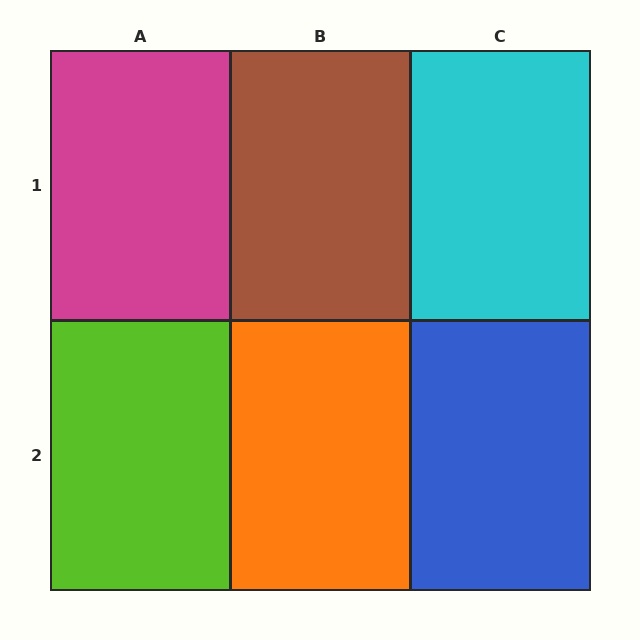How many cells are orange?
1 cell is orange.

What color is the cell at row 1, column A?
Magenta.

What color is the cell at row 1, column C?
Cyan.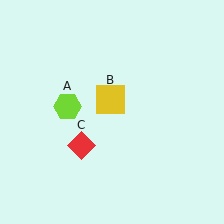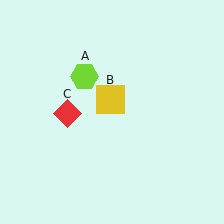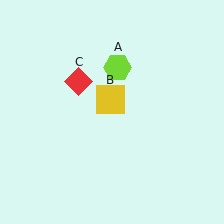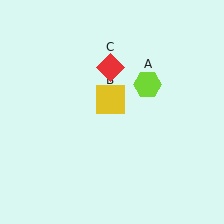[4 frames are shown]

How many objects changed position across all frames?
2 objects changed position: lime hexagon (object A), red diamond (object C).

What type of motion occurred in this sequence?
The lime hexagon (object A), red diamond (object C) rotated clockwise around the center of the scene.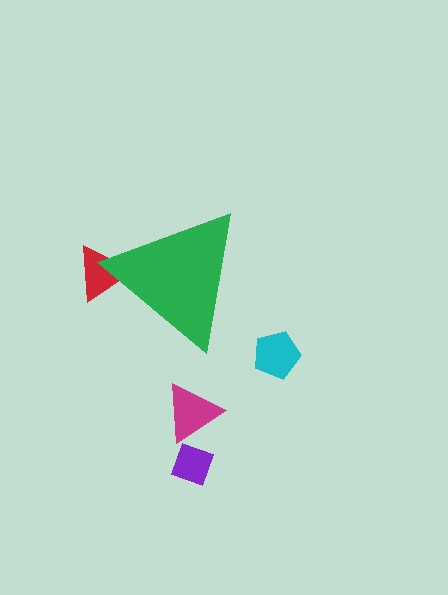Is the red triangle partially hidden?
Yes, the red triangle is partially hidden behind the green triangle.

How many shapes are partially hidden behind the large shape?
1 shape is partially hidden.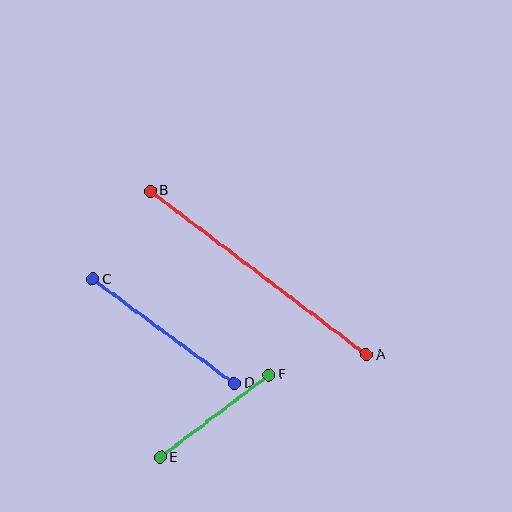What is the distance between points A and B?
The distance is approximately 271 pixels.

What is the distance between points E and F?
The distance is approximately 137 pixels.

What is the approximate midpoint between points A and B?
The midpoint is at approximately (258, 273) pixels.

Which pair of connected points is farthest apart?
Points A and B are farthest apart.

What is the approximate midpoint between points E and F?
The midpoint is at approximately (215, 416) pixels.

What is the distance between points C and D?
The distance is approximately 176 pixels.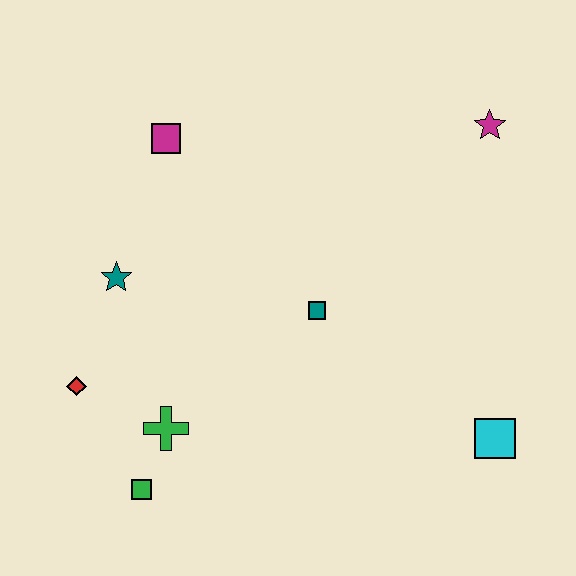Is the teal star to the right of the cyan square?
No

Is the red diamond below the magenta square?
Yes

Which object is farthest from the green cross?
The magenta star is farthest from the green cross.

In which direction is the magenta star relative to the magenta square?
The magenta star is to the right of the magenta square.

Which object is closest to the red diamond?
The green cross is closest to the red diamond.